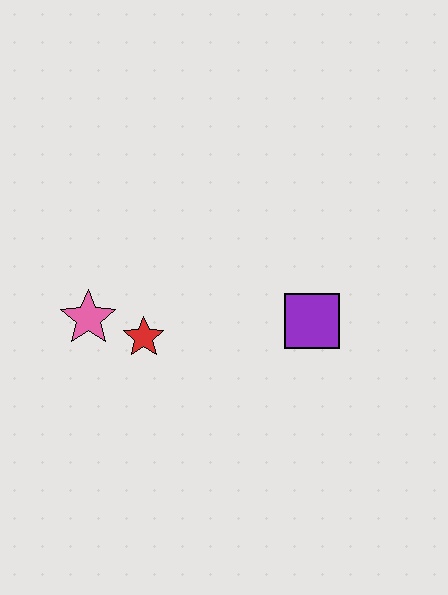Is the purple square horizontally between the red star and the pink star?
No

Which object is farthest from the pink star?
The purple square is farthest from the pink star.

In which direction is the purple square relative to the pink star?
The purple square is to the right of the pink star.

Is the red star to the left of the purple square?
Yes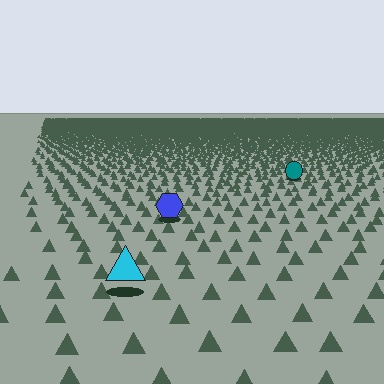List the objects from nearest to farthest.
From nearest to farthest: the cyan triangle, the blue hexagon, the teal circle.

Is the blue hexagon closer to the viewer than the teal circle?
Yes. The blue hexagon is closer — you can tell from the texture gradient: the ground texture is coarser near it.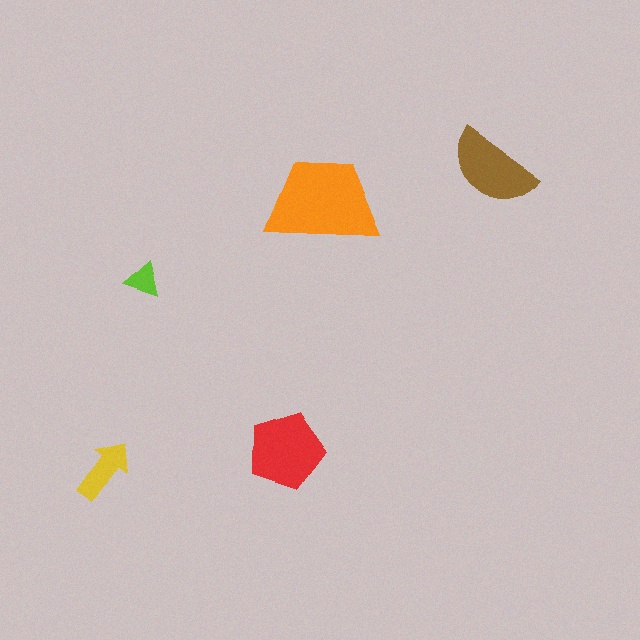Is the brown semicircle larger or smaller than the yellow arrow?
Larger.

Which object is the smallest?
The lime triangle.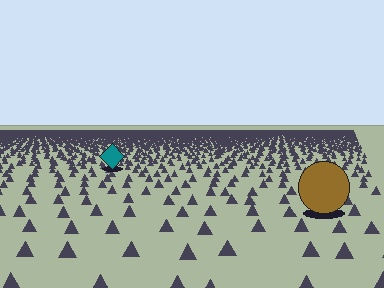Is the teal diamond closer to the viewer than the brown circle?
No. The brown circle is closer — you can tell from the texture gradient: the ground texture is coarser near it.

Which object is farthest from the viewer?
The teal diamond is farthest from the viewer. It appears smaller and the ground texture around it is denser.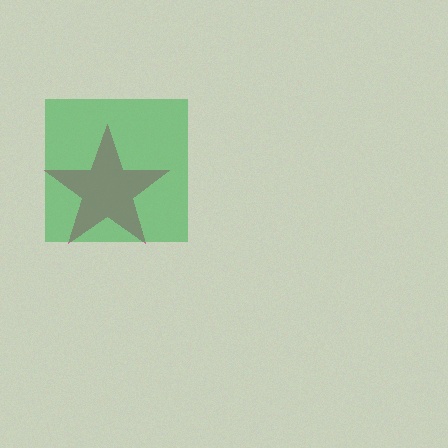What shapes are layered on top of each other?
The layered shapes are: a magenta star, a green square.